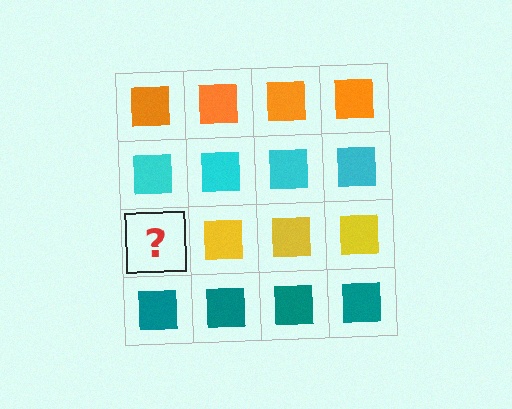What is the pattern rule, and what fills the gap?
The rule is that each row has a consistent color. The gap should be filled with a yellow square.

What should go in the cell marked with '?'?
The missing cell should contain a yellow square.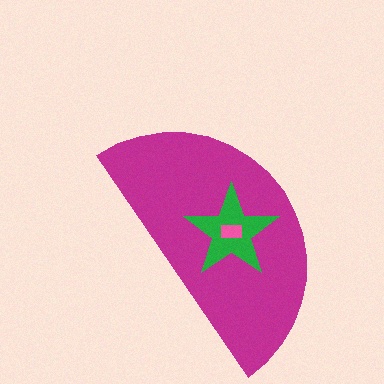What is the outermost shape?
The magenta semicircle.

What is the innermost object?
The pink rectangle.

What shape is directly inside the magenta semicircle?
The green star.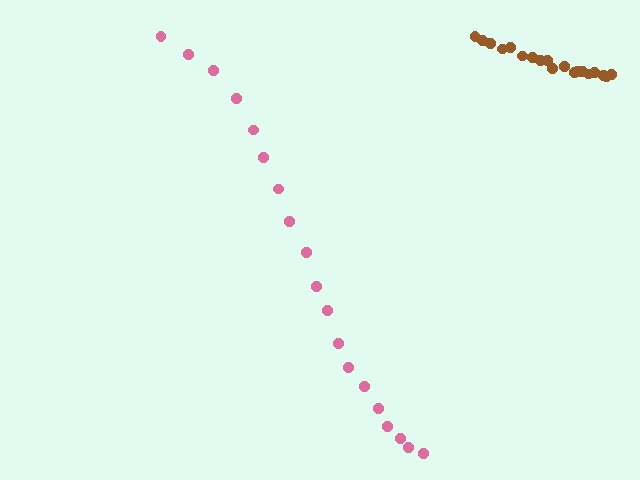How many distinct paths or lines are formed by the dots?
There are 2 distinct paths.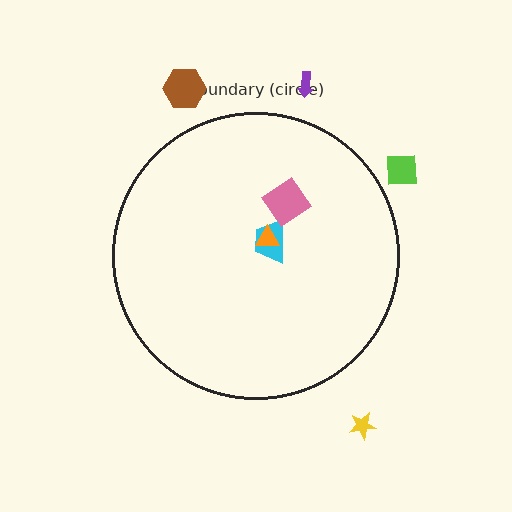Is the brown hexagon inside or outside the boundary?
Outside.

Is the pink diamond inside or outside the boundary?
Inside.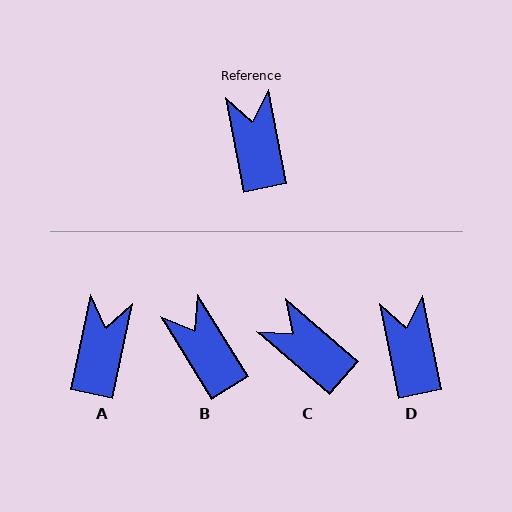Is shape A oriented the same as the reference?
No, it is off by about 23 degrees.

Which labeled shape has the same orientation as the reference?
D.